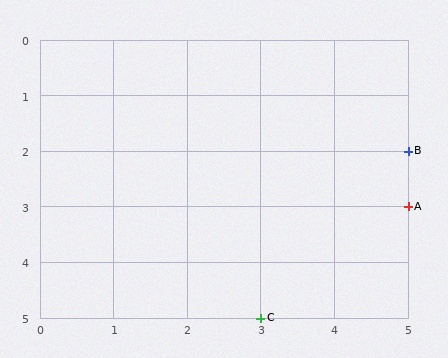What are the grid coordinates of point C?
Point C is at grid coordinates (3, 5).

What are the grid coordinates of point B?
Point B is at grid coordinates (5, 2).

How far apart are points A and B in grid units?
Points A and B are 1 row apart.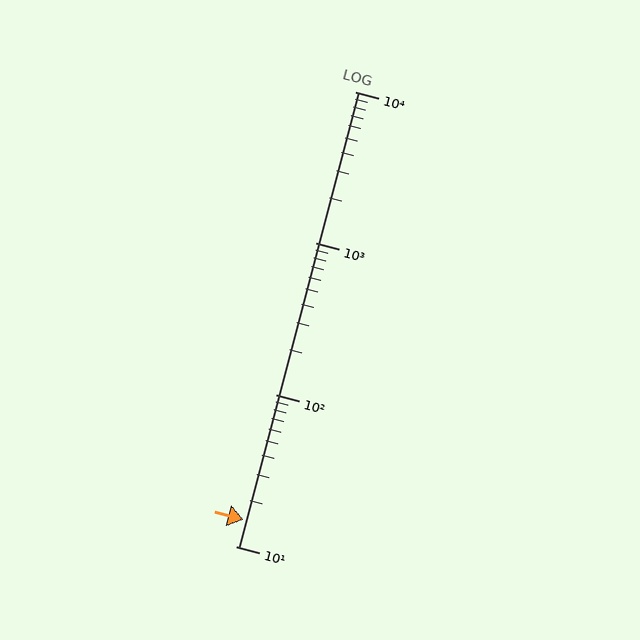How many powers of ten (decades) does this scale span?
The scale spans 3 decades, from 10 to 10000.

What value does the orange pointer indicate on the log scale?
The pointer indicates approximately 15.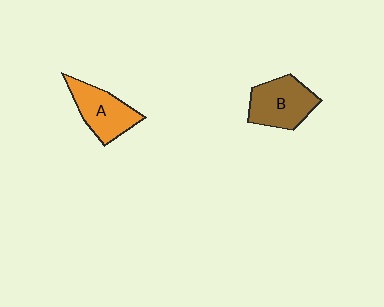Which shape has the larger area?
Shape B (brown).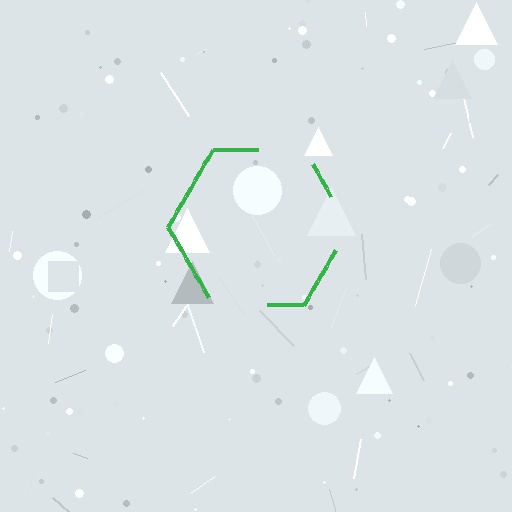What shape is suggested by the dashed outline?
The dashed outline suggests a hexagon.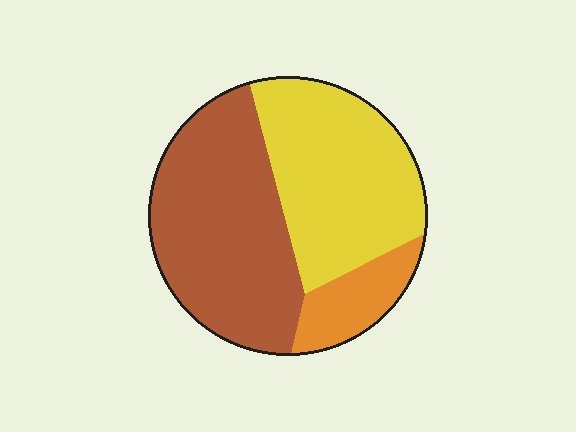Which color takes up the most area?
Brown, at roughly 45%.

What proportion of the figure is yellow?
Yellow covers roughly 40% of the figure.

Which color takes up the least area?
Orange, at roughly 10%.